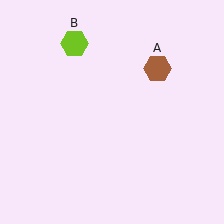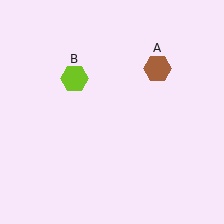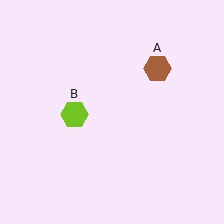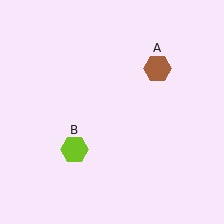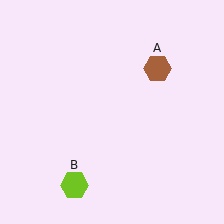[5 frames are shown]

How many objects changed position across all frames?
1 object changed position: lime hexagon (object B).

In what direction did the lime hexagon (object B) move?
The lime hexagon (object B) moved down.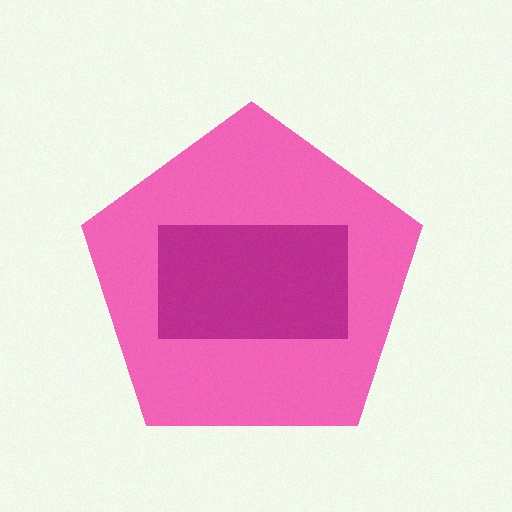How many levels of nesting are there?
2.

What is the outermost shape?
The pink pentagon.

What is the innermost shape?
The magenta rectangle.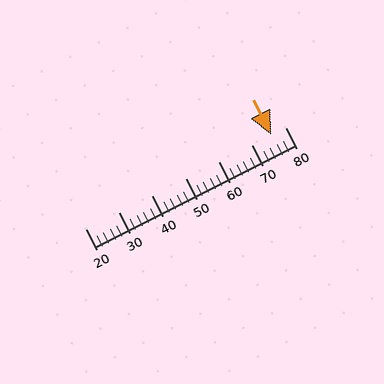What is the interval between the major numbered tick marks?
The major tick marks are spaced 10 units apart.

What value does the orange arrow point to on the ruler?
The orange arrow points to approximately 76.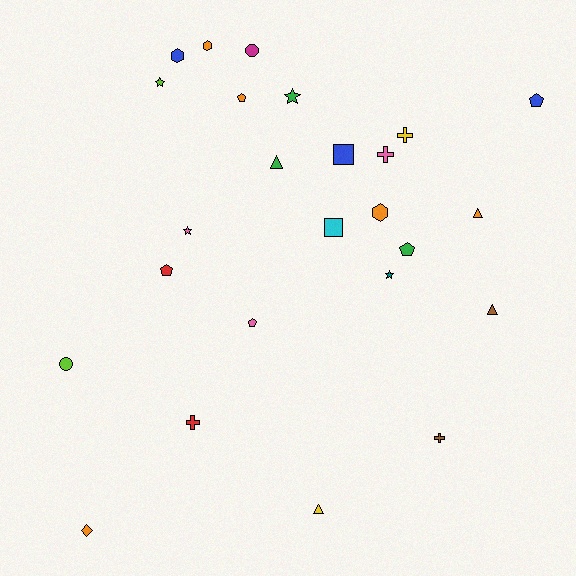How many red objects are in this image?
There are 2 red objects.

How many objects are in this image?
There are 25 objects.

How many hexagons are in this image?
There are 3 hexagons.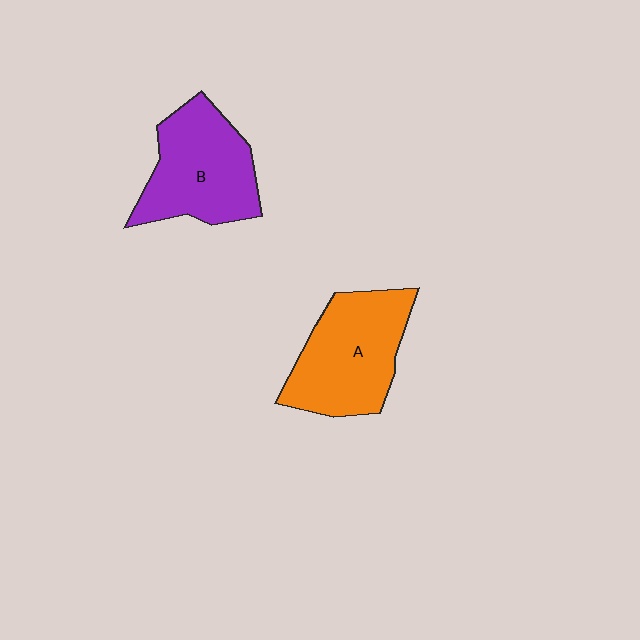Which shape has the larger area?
Shape A (orange).